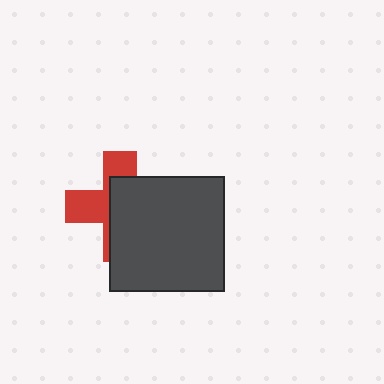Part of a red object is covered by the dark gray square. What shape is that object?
It is a cross.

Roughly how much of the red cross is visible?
A small part of it is visible (roughly 41%).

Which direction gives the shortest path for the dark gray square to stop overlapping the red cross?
Moving right gives the shortest separation.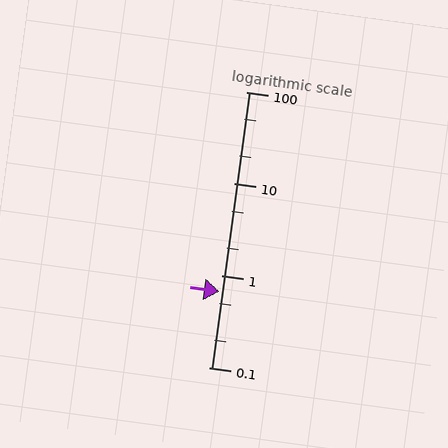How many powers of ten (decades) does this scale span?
The scale spans 3 decades, from 0.1 to 100.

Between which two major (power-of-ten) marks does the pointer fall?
The pointer is between 0.1 and 1.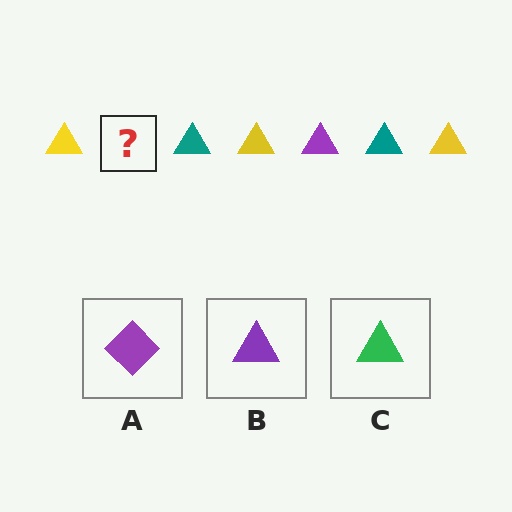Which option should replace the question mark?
Option B.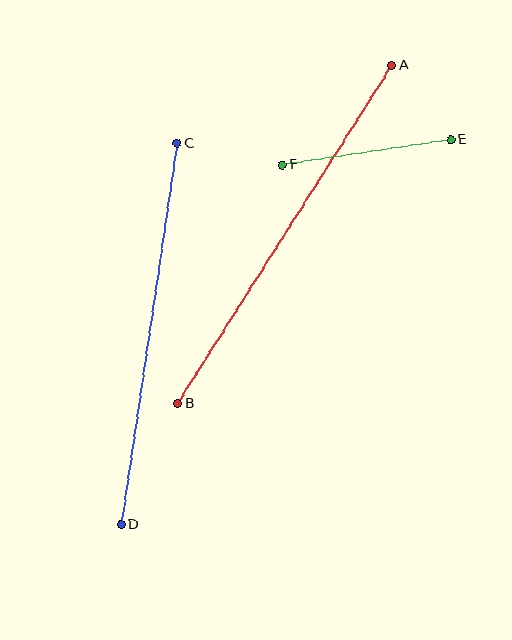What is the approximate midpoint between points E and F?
The midpoint is at approximately (367, 152) pixels.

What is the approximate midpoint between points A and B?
The midpoint is at approximately (284, 235) pixels.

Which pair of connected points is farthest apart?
Points A and B are farthest apart.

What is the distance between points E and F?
The distance is approximately 170 pixels.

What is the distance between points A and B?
The distance is approximately 400 pixels.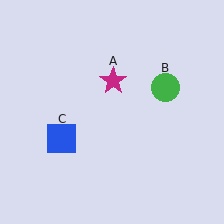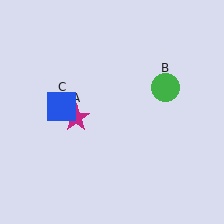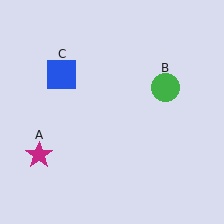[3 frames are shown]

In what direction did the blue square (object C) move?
The blue square (object C) moved up.